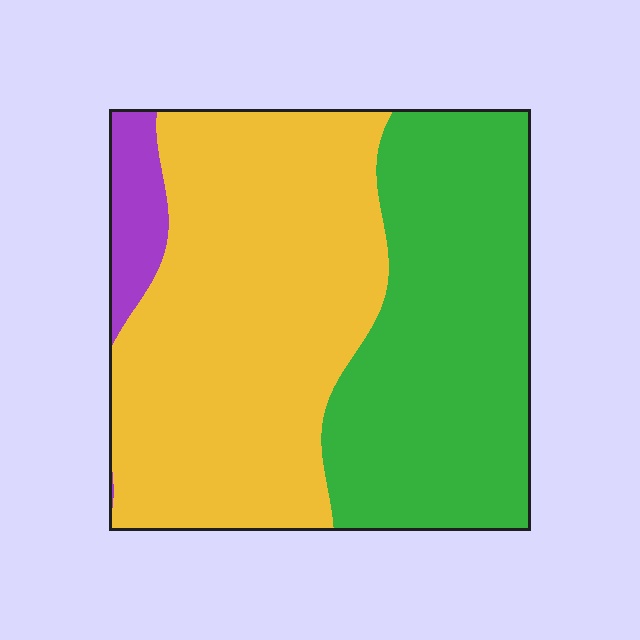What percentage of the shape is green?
Green takes up about two fifths (2/5) of the shape.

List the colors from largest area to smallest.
From largest to smallest: yellow, green, purple.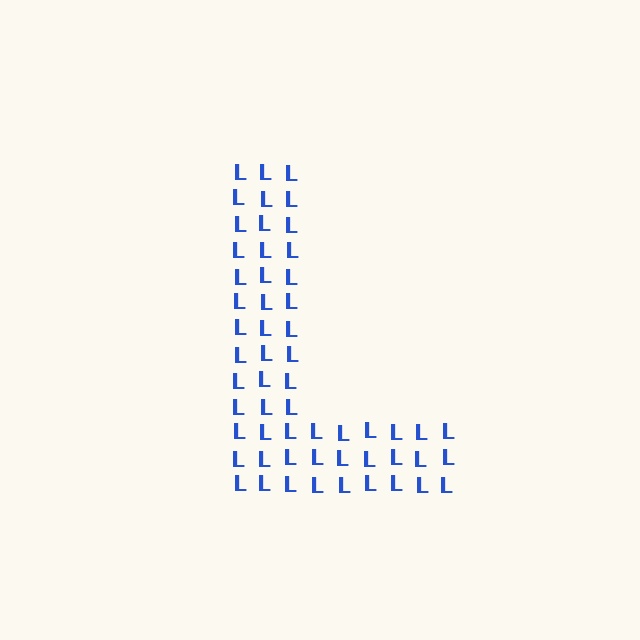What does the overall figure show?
The overall figure shows the letter L.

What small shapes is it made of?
It is made of small letter L's.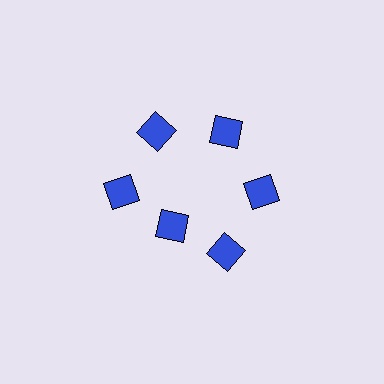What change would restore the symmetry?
The symmetry would be restored by moving it outward, back onto the ring so that all 6 diamonds sit at equal angles and equal distance from the center.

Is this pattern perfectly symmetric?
No. The 6 blue diamonds are arranged in a ring, but one element near the 7 o'clock position is pulled inward toward the center, breaking the 6-fold rotational symmetry.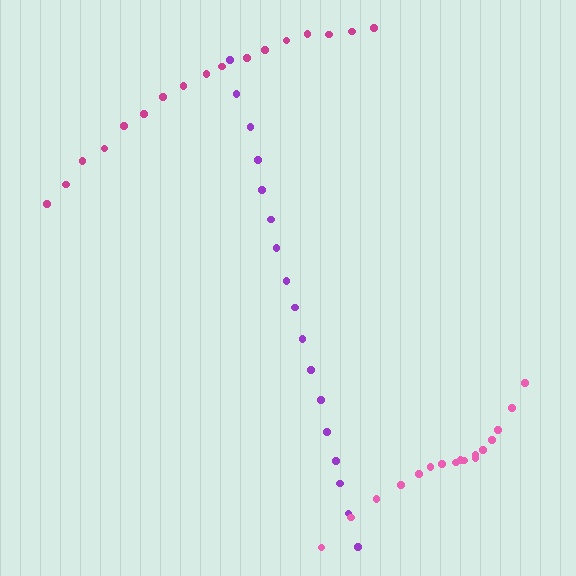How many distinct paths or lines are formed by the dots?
There are 3 distinct paths.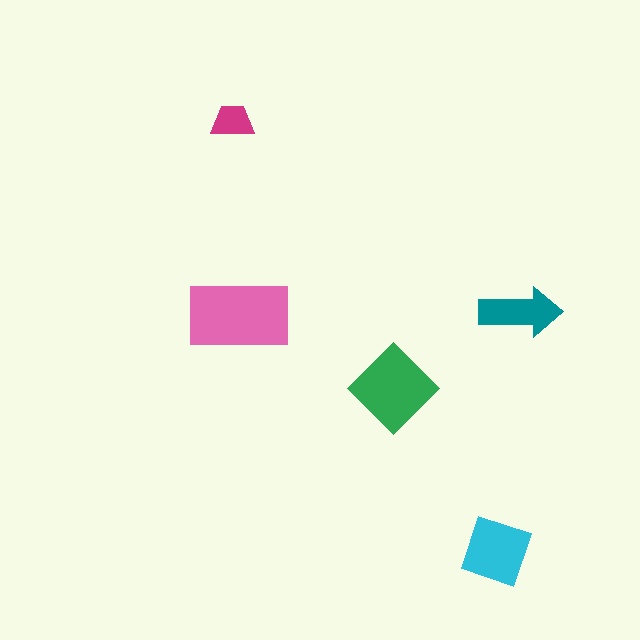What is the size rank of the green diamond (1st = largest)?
2nd.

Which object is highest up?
The magenta trapezoid is topmost.